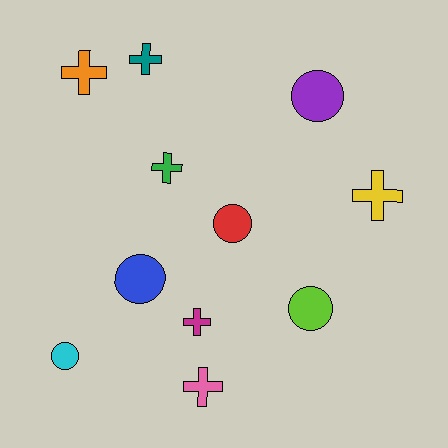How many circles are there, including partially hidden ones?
There are 5 circles.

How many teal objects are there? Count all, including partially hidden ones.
There is 1 teal object.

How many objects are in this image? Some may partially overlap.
There are 11 objects.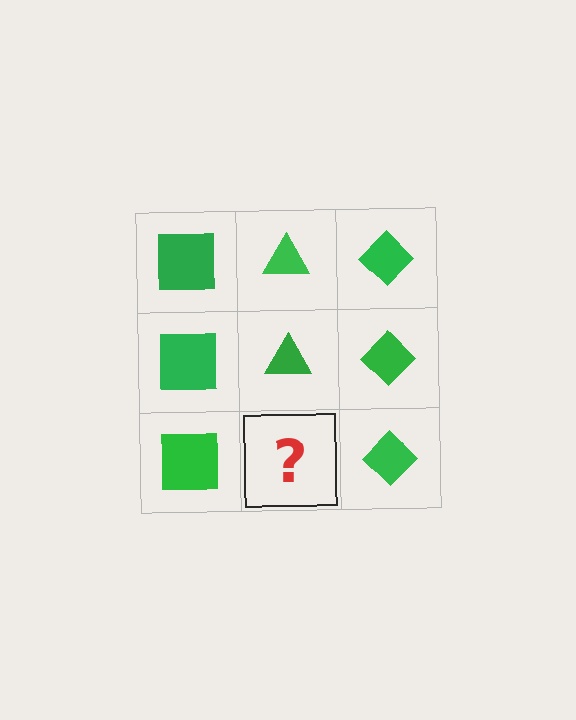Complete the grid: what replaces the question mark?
The question mark should be replaced with a green triangle.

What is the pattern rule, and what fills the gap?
The rule is that each column has a consistent shape. The gap should be filled with a green triangle.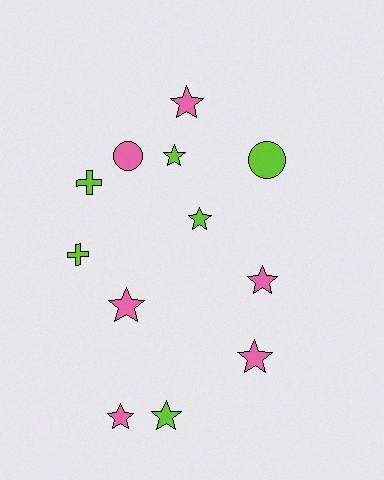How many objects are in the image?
There are 12 objects.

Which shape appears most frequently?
Star, with 8 objects.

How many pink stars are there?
There are 5 pink stars.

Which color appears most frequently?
Lime, with 6 objects.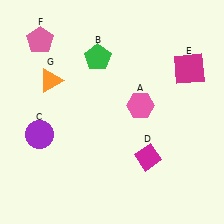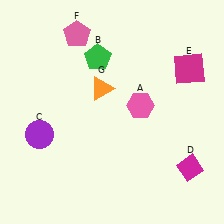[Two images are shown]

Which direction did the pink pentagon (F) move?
The pink pentagon (F) moved right.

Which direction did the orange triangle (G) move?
The orange triangle (G) moved right.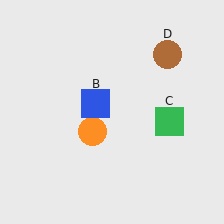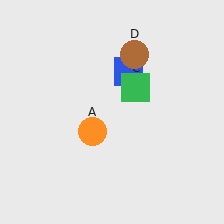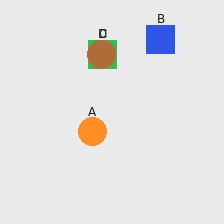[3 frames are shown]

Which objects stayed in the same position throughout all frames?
Orange circle (object A) remained stationary.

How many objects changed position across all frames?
3 objects changed position: blue square (object B), green square (object C), brown circle (object D).